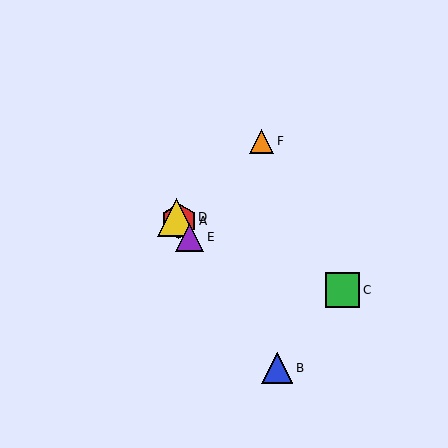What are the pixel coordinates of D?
Object D is at (176, 217).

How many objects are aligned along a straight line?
4 objects (A, B, D, E) are aligned along a straight line.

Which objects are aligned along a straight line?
Objects A, B, D, E are aligned along a straight line.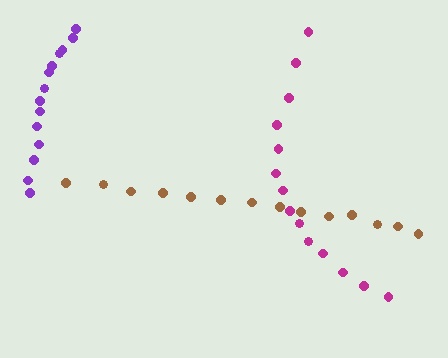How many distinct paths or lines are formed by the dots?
There are 3 distinct paths.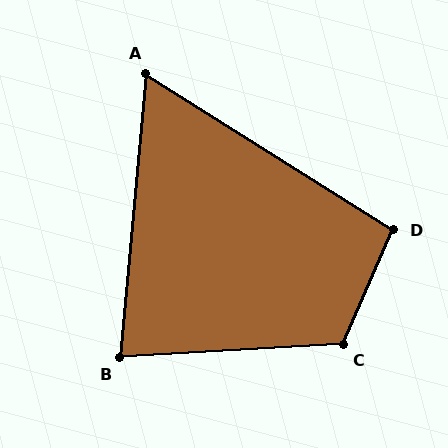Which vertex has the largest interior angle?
C, at approximately 117 degrees.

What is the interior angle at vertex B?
Approximately 82 degrees (acute).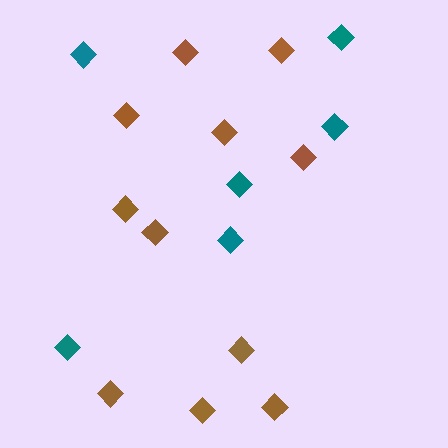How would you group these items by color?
There are 2 groups: one group of teal diamonds (6) and one group of brown diamonds (11).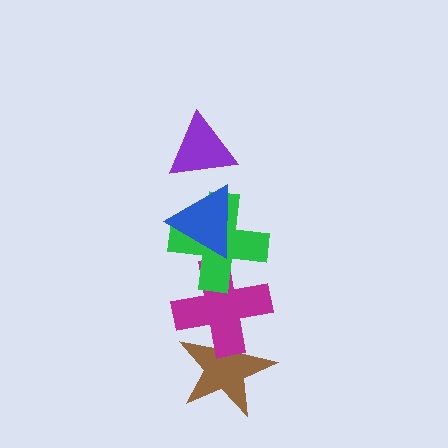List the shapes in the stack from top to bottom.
From top to bottom: the purple triangle, the blue triangle, the green cross, the magenta cross, the brown star.